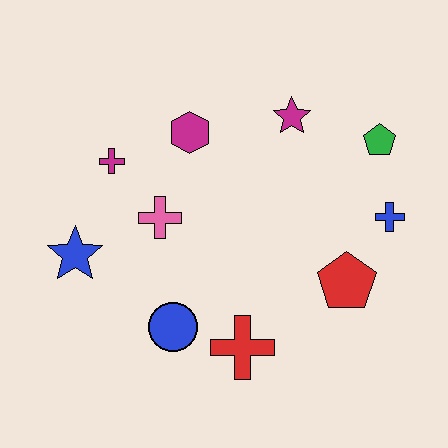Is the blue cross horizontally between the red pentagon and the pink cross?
No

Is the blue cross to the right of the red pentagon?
Yes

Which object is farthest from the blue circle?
The green pentagon is farthest from the blue circle.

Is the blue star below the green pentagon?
Yes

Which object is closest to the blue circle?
The red cross is closest to the blue circle.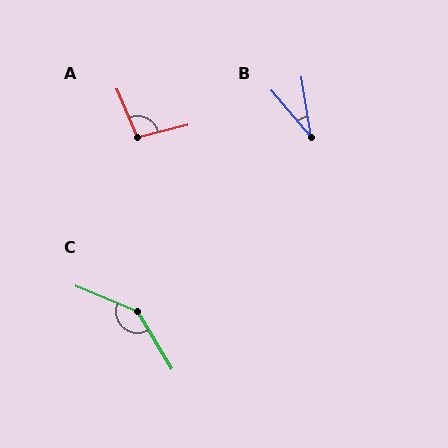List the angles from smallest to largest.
B (32°), A (98°), C (144°).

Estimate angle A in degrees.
Approximately 98 degrees.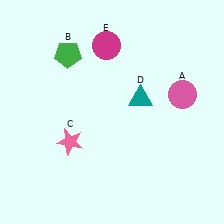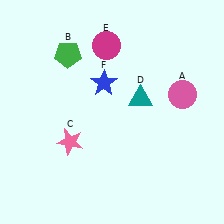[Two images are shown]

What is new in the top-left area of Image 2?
A blue star (F) was added in the top-left area of Image 2.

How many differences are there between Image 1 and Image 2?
There is 1 difference between the two images.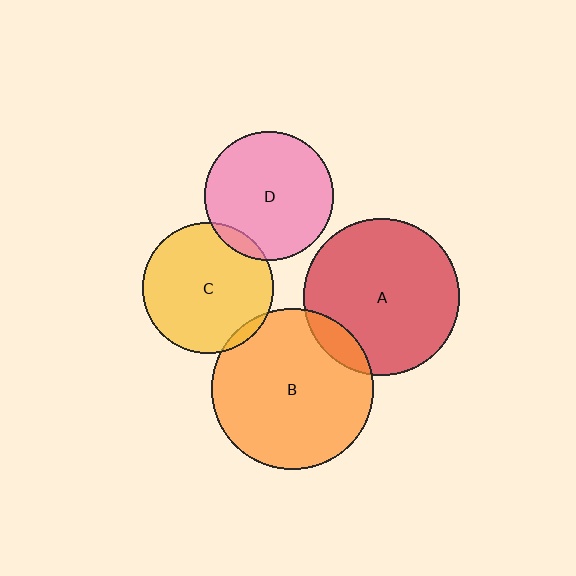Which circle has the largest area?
Circle B (orange).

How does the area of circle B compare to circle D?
Approximately 1.6 times.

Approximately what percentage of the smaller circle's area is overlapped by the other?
Approximately 5%.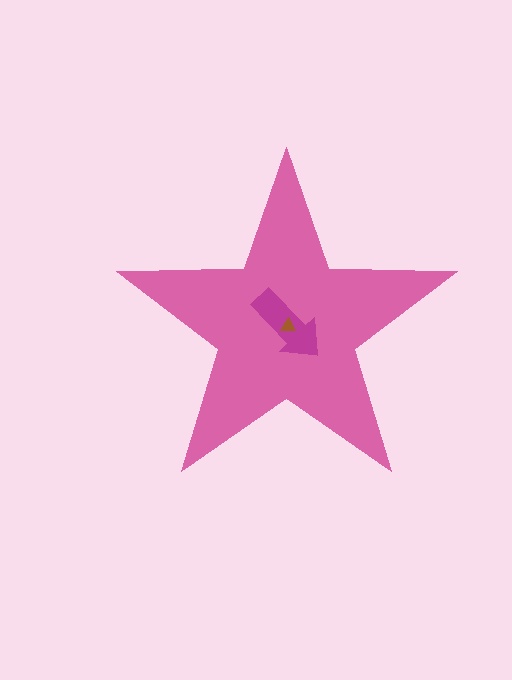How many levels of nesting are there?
3.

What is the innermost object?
The brown triangle.